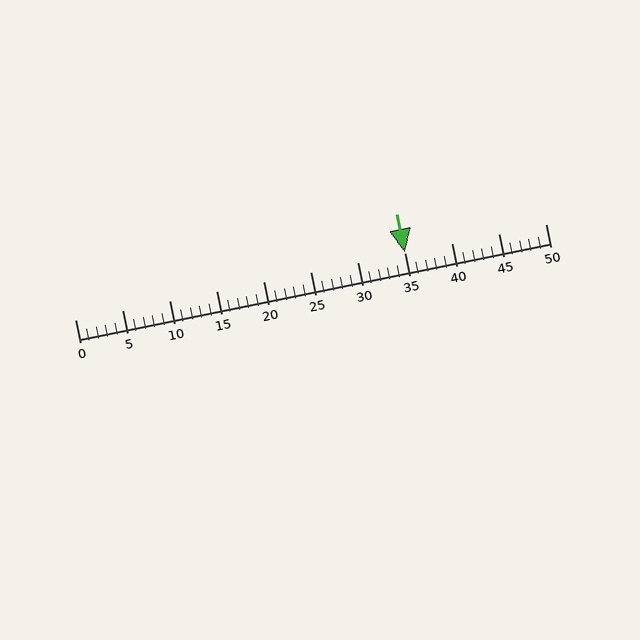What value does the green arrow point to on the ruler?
The green arrow points to approximately 35.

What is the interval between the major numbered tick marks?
The major tick marks are spaced 5 units apart.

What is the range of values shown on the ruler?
The ruler shows values from 0 to 50.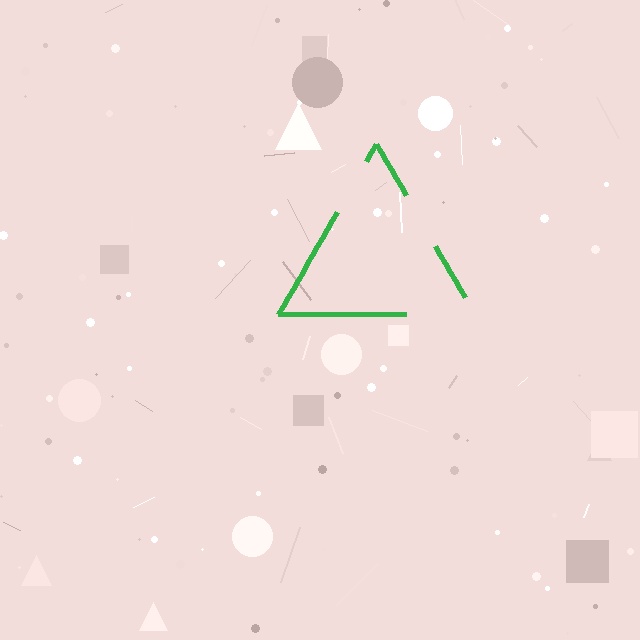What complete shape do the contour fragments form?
The contour fragments form a triangle.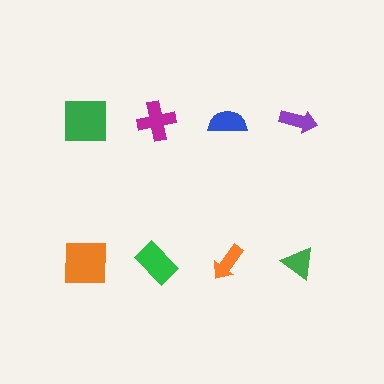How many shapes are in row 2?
4 shapes.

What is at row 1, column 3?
A blue semicircle.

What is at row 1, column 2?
A magenta cross.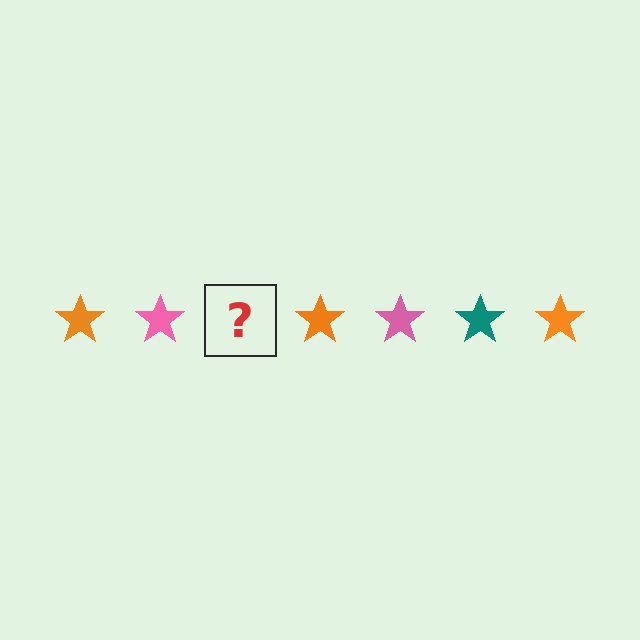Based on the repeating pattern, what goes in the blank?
The blank should be a teal star.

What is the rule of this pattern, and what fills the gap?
The rule is that the pattern cycles through orange, pink, teal stars. The gap should be filled with a teal star.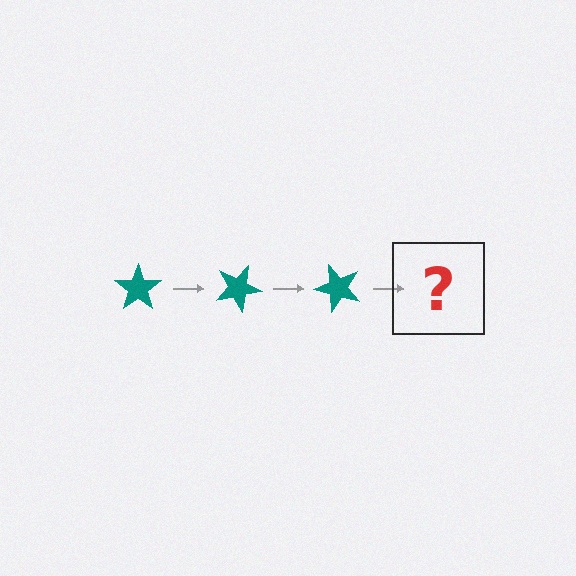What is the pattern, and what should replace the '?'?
The pattern is that the star rotates 25 degrees each step. The '?' should be a teal star rotated 75 degrees.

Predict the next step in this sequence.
The next step is a teal star rotated 75 degrees.